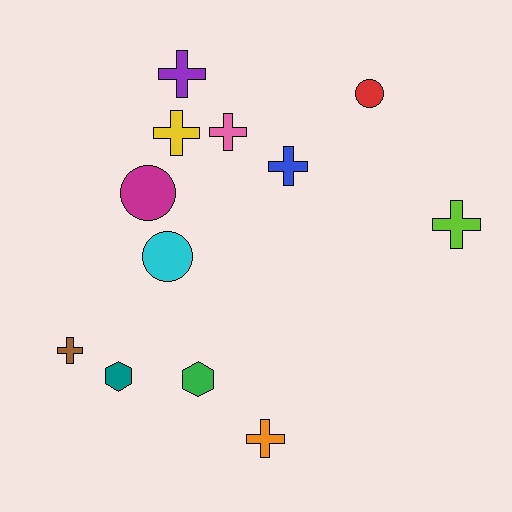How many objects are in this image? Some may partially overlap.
There are 12 objects.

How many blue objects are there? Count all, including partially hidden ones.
There is 1 blue object.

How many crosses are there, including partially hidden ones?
There are 7 crosses.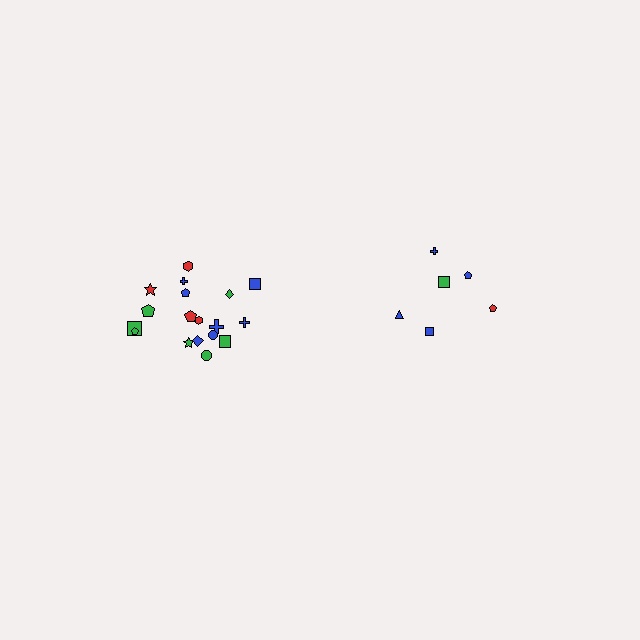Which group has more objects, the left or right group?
The left group.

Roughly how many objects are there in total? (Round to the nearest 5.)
Roughly 25 objects in total.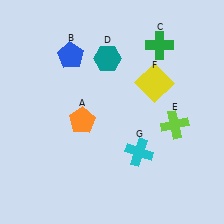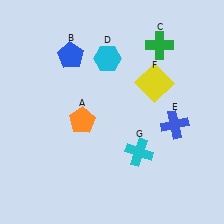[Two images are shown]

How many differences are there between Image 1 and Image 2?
There are 2 differences between the two images.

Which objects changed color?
D changed from teal to cyan. E changed from lime to blue.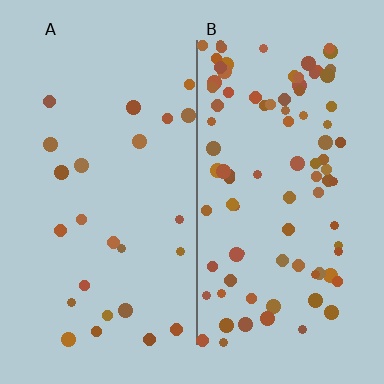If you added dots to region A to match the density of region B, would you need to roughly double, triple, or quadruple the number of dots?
Approximately quadruple.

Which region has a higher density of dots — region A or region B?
B (the right).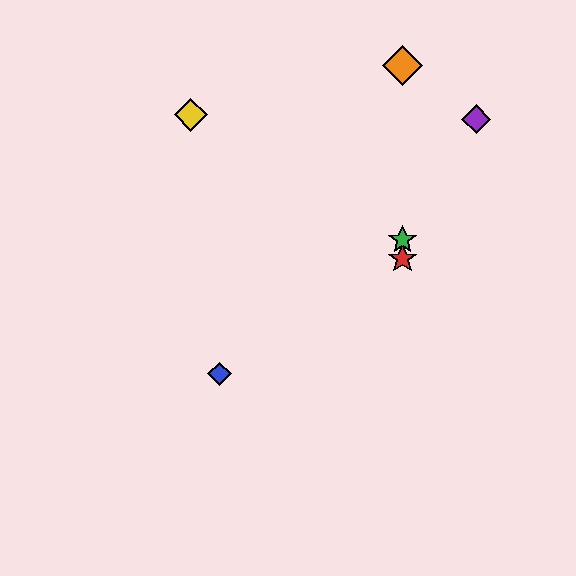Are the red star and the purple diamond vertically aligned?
No, the red star is at x≈403 and the purple diamond is at x≈476.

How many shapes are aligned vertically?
3 shapes (the red star, the green star, the orange diamond) are aligned vertically.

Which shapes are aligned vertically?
The red star, the green star, the orange diamond are aligned vertically.